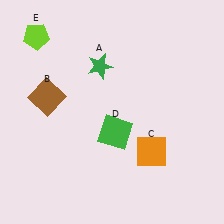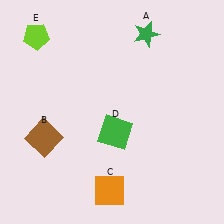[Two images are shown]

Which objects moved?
The objects that moved are: the green star (A), the brown square (B), the orange square (C).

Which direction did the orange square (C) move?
The orange square (C) moved left.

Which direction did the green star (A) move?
The green star (A) moved right.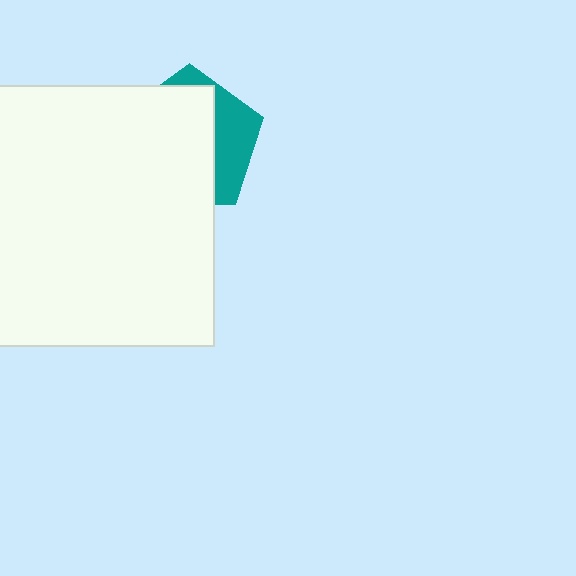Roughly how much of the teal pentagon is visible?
A small part of it is visible (roughly 31%).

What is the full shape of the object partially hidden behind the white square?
The partially hidden object is a teal pentagon.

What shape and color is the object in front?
The object in front is a white square.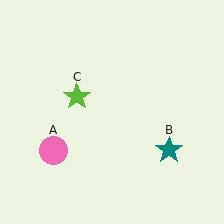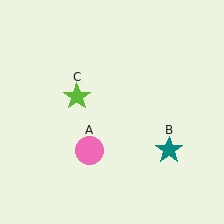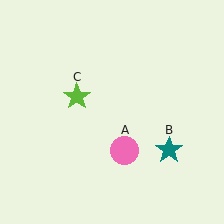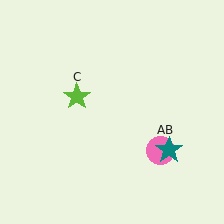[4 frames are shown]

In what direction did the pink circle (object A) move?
The pink circle (object A) moved right.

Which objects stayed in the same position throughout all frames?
Teal star (object B) and lime star (object C) remained stationary.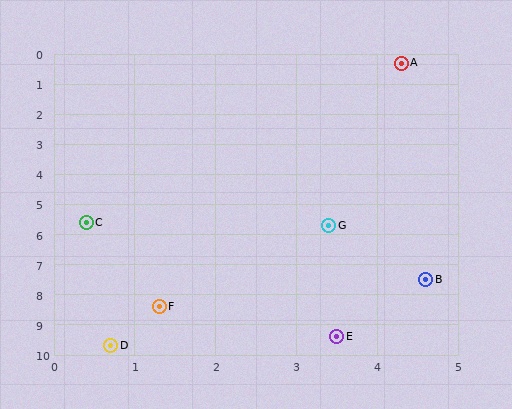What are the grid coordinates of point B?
Point B is at approximately (4.6, 7.5).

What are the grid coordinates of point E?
Point E is at approximately (3.5, 9.4).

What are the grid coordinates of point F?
Point F is at approximately (1.3, 8.4).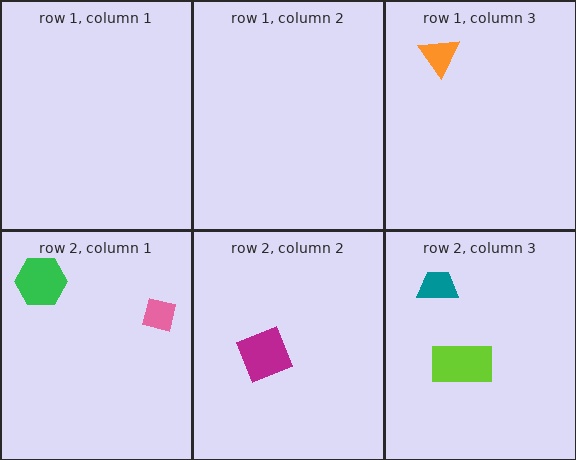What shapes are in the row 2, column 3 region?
The teal trapezoid, the lime rectangle.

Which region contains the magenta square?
The row 2, column 2 region.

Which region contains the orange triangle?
The row 1, column 3 region.